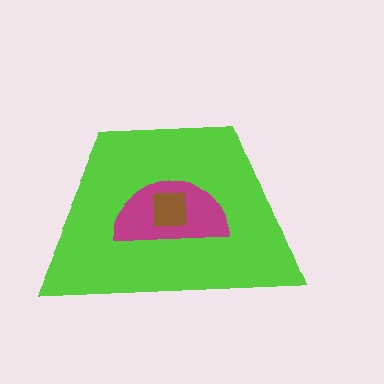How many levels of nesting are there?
3.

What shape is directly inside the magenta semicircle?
The brown square.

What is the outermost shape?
The lime trapezoid.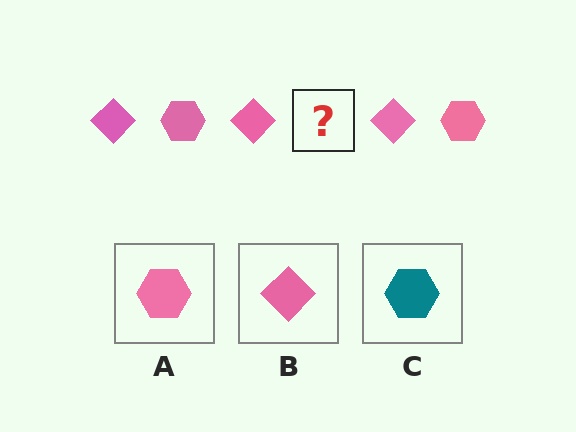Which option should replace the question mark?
Option A.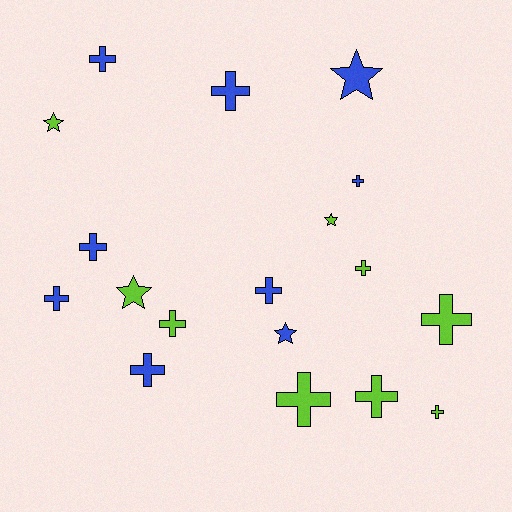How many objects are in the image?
There are 18 objects.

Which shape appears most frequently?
Cross, with 13 objects.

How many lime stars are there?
There are 3 lime stars.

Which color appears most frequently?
Blue, with 9 objects.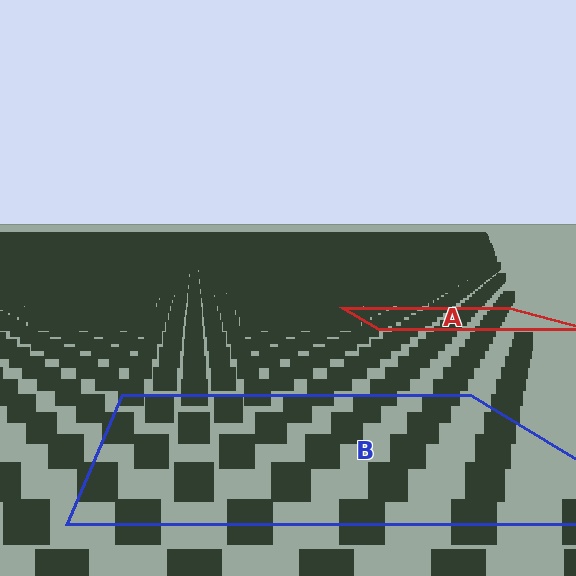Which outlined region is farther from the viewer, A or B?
Region A is farther from the viewer — the texture elements inside it appear smaller and more densely packed.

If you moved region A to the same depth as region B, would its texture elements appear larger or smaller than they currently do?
They would appear larger. At a closer depth, the same texture elements are projected at a bigger on-screen size.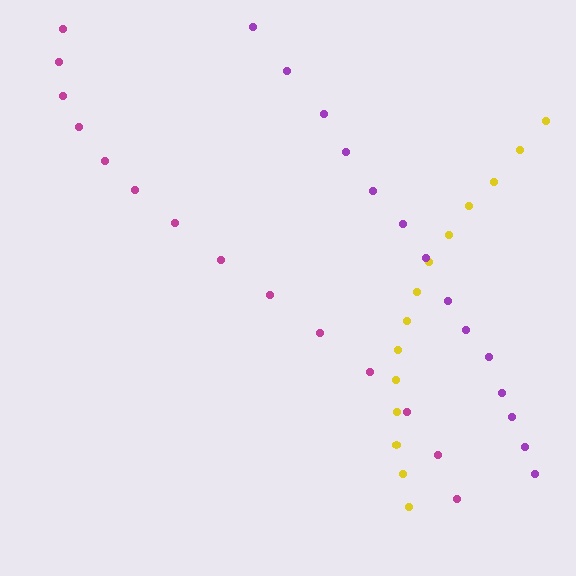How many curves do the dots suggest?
There are 3 distinct paths.